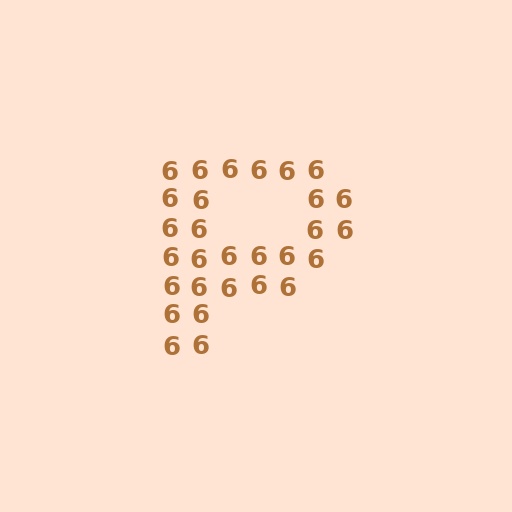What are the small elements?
The small elements are digit 6's.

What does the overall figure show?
The overall figure shows the letter P.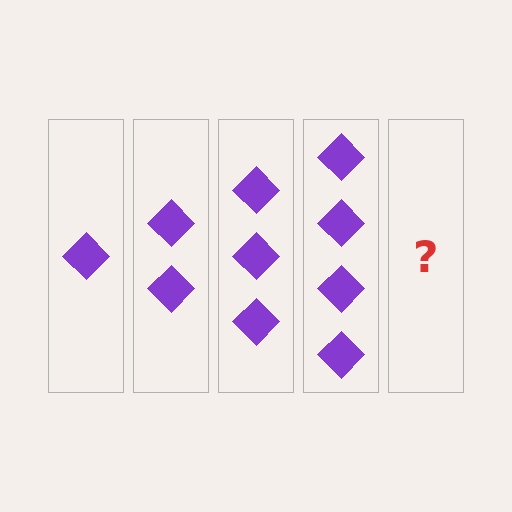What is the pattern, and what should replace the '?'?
The pattern is that each step adds one more diamond. The '?' should be 5 diamonds.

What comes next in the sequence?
The next element should be 5 diamonds.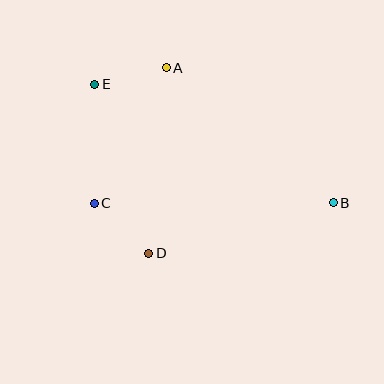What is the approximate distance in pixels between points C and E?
The distance between C and E is approximately 119 pixels.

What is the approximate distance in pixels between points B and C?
The distance between B and C is approximately 239 pixels.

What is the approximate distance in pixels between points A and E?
The distance between A and E is approximately 74 pixels.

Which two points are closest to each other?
Points C and D are closest to each other.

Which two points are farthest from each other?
Points B and E are farthest from each other.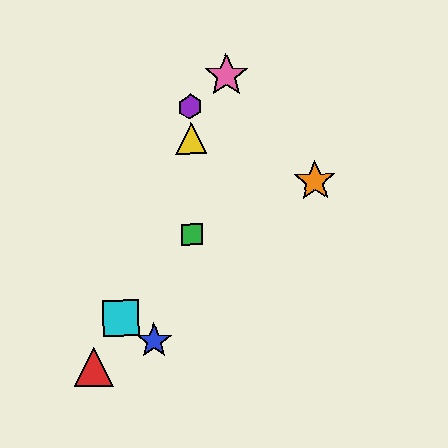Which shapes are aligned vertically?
The green square, the yellow triangle, the purple hexagon are aligned vertically.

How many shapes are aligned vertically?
3 shapes (the green square, the yellow triangle, the purple hexagon) are aligned vertically.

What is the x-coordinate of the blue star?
The blue star is at x≈154.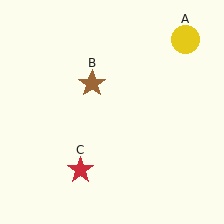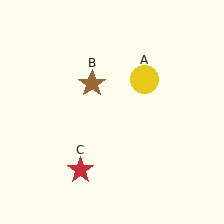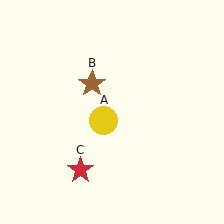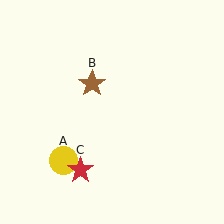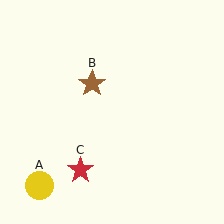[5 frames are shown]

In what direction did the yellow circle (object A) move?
The yellow circle (object A) moved down and to the left.